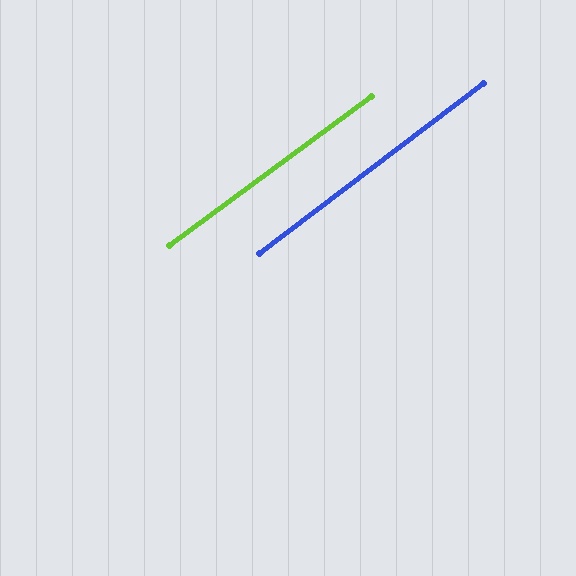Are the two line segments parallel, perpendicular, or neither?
Parallel — their directions differ by only 0.9°.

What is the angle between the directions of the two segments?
Approximately 1 degree.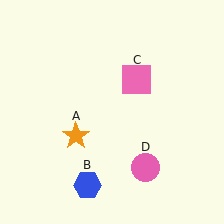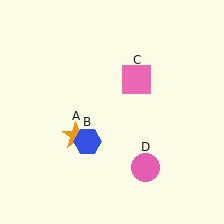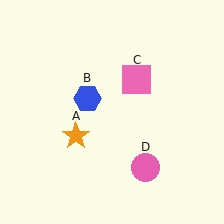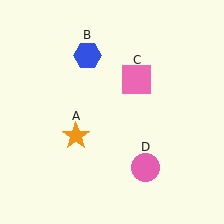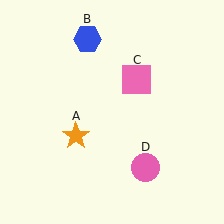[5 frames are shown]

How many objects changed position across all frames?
1 object changed position: blue hexagon (object B).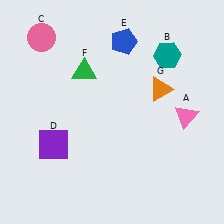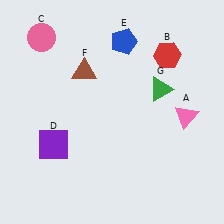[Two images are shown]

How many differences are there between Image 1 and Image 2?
There are 3 differences between the two images.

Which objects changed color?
B changed from teal to red. F changed from green to brown. G changed from orange to green.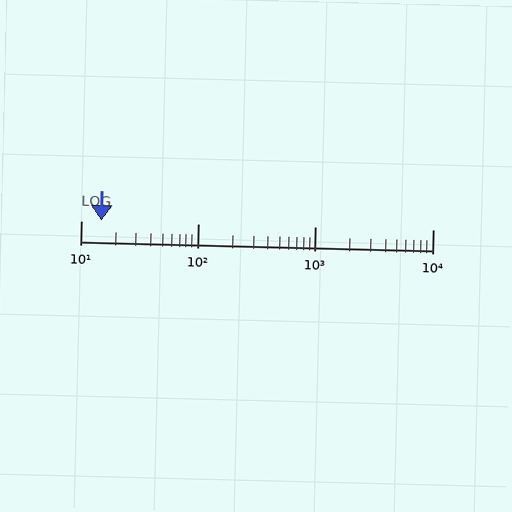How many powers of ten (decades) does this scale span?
The scale spans 3 decades, from 10 to 10000.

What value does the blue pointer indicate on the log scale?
The pointer indicates approximately 15.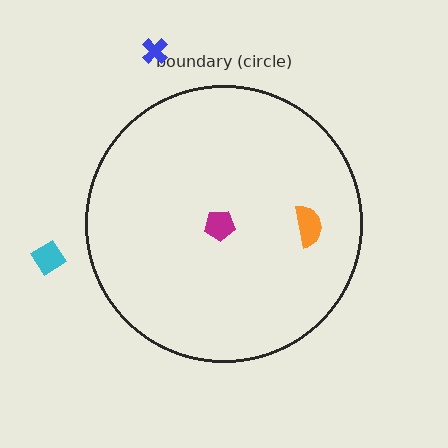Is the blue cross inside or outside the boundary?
Outside.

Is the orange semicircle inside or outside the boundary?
Inside.